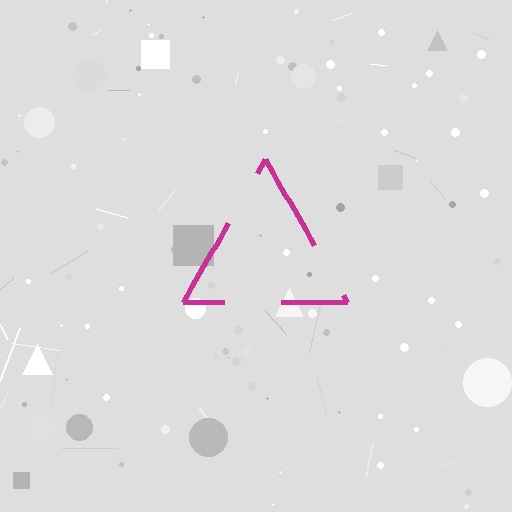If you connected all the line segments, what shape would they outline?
They would outline a triangle.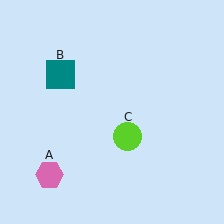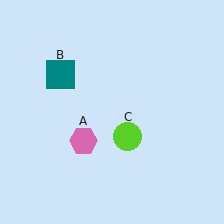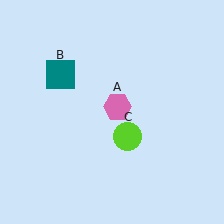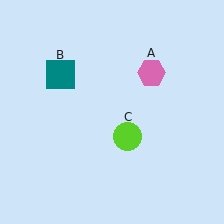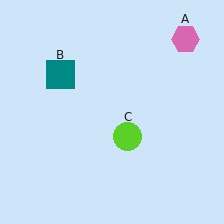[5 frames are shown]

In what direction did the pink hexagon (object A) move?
The pink hexagon (object A) moved up and to the right.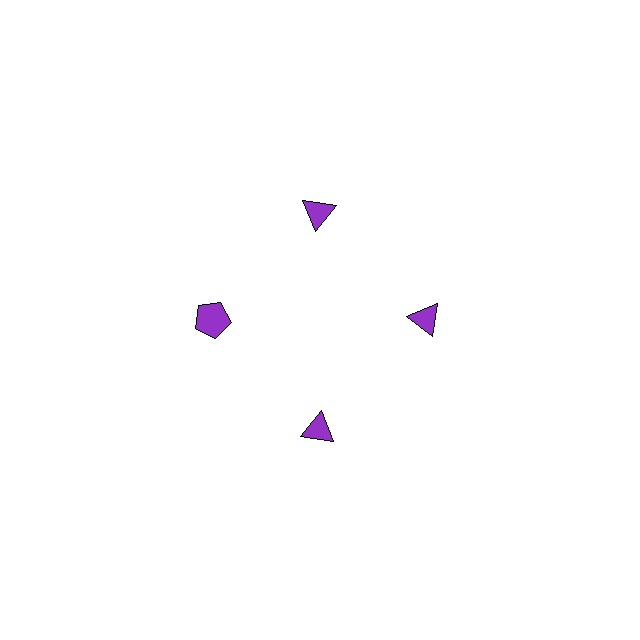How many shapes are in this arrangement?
There are 4 shapes arranged in a ring pattern.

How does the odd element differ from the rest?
It has a different shape: pentagon instead of triangle.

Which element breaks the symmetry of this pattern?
The purple pentagon at roughly the 9 o'clock position breaks the symmetry. All other shapes are purple triangles.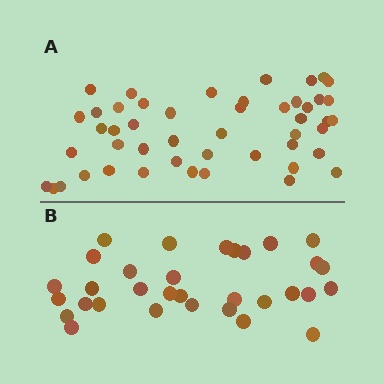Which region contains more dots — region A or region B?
Region A (the top region) has more dots.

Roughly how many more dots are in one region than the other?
Region A has approximately 15 more dots than region B.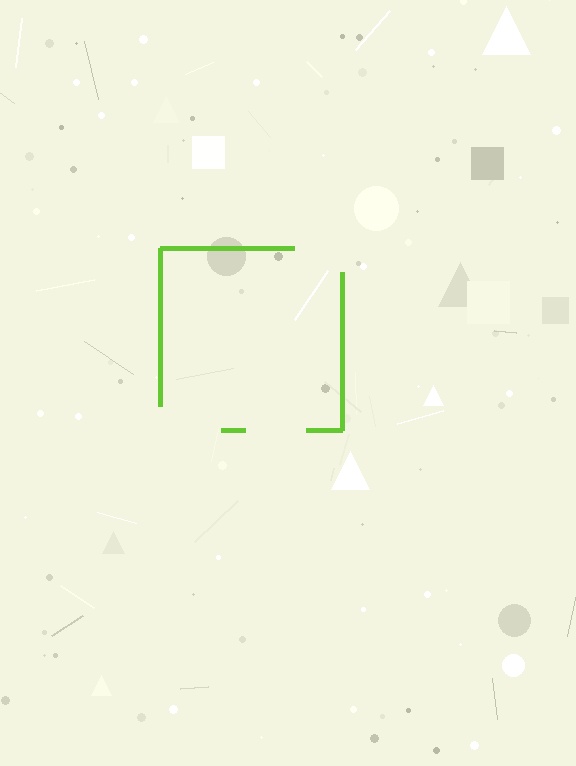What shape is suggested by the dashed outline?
The dashed outline suggests a square.